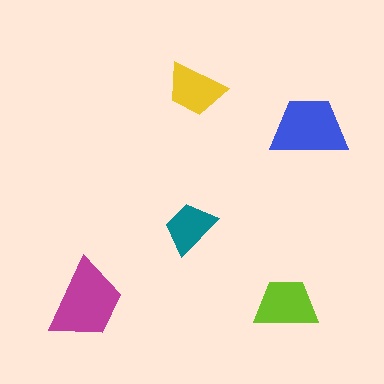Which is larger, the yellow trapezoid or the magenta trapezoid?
The magenta one.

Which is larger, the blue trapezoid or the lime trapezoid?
The blue one.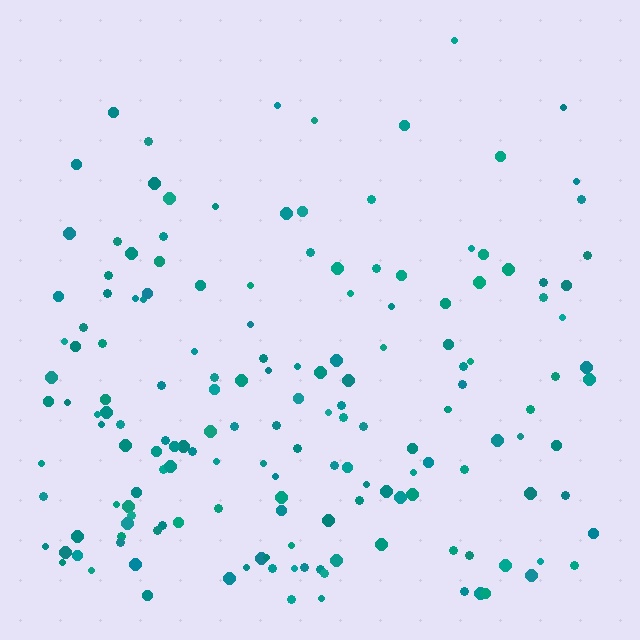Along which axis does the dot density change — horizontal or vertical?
Vertical.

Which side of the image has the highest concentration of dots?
The bottom.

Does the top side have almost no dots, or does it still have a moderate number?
Still a moderate number, just noticeably fewer than the bottom.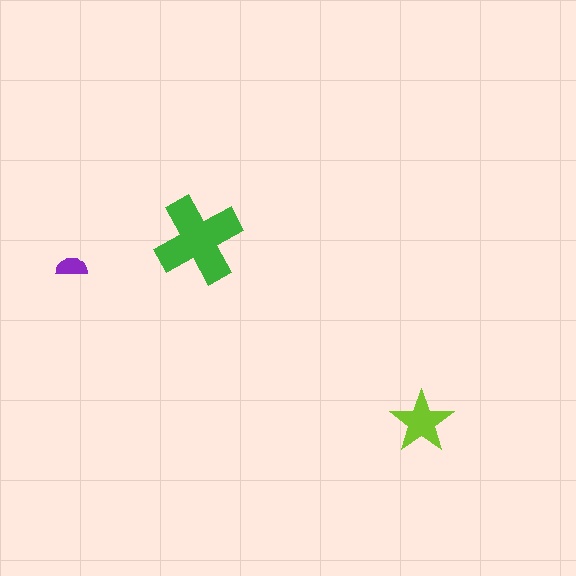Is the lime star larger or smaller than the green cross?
Smaller.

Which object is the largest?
The green cross.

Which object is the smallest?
The purple semicircle.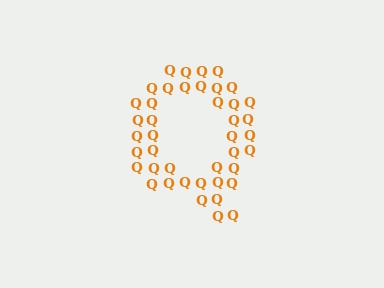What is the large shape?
The large shape is the letter Q.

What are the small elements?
The small elements are letter Q's.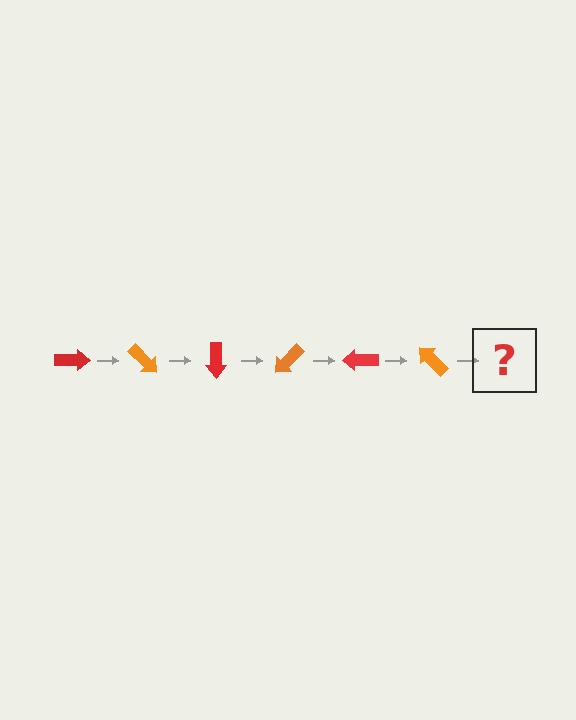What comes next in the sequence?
The next element should be a red arrow, rotated 270 degrees from the start.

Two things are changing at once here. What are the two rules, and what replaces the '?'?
The two rules are that it rotates 45 degrees each step and the color cycles through red and orange. The '?' should be a red arrow, rotated 270 degrees from the start.